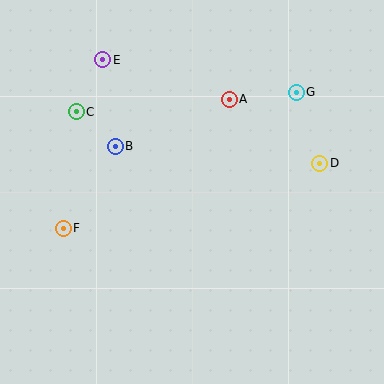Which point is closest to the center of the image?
Point B at (115, 146) is closest to the center.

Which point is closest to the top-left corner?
Point E is closest to the top-left corner.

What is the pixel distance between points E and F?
The distance between E and F is 173 pixels.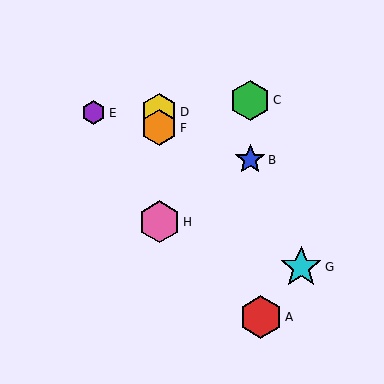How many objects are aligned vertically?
3 objects (D, F, H) are aligned vertically.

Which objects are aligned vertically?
Objects D, F, H are aligned vertically.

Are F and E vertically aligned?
No, F is at x≈159 and E is at x≈94.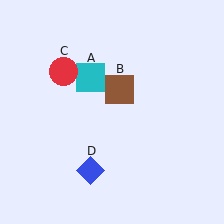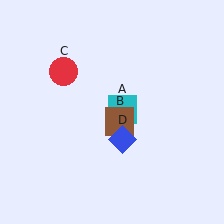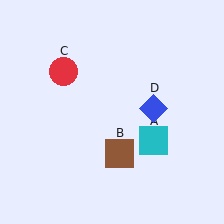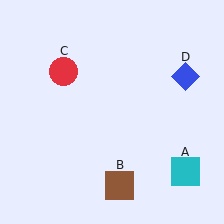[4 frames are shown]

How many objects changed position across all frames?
3 objects changed position: cyan square (object A), brown square (object B), blue diamond (object D).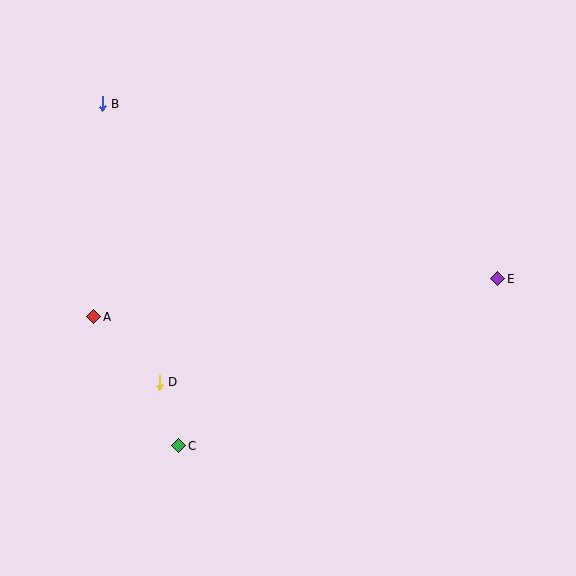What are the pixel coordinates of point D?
Point D is at (159, 382).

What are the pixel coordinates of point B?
Point B is at (102, 104).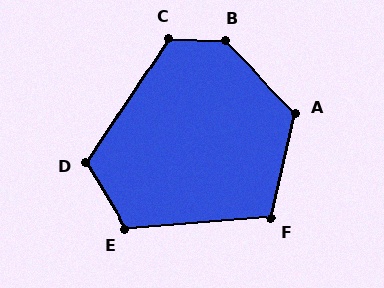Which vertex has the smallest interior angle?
F, at approximately 108 degrees.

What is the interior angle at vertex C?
Approximately 121 degrees (obtuse).